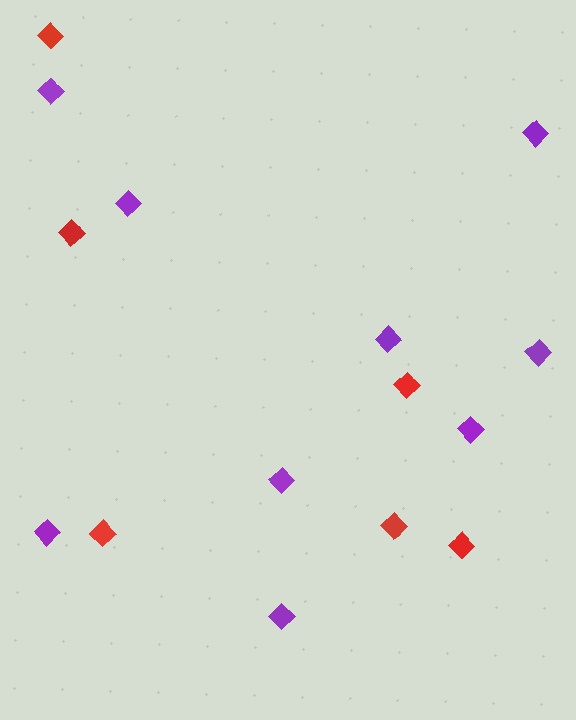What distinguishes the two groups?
There are 2 groups: one group of red diamonds (6) and one group of purple diamonds (9).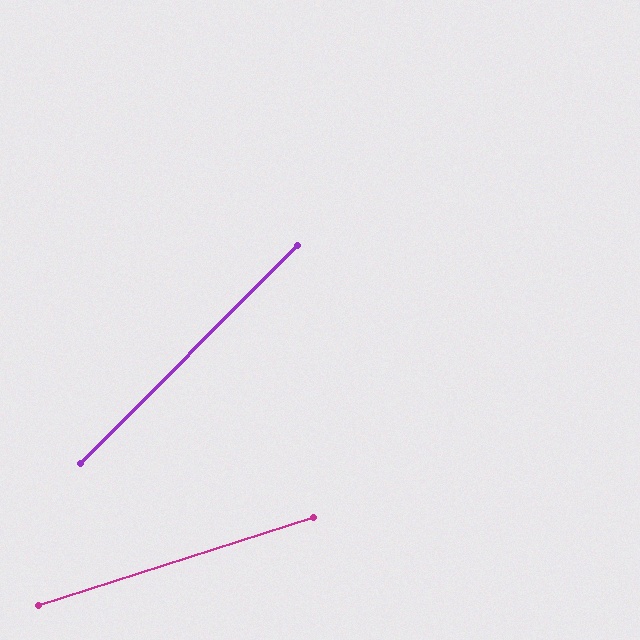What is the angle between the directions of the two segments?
Approximately 27 degrees.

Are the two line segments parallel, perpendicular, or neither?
Neither parallel nor perpendicular — they differ by about 27°.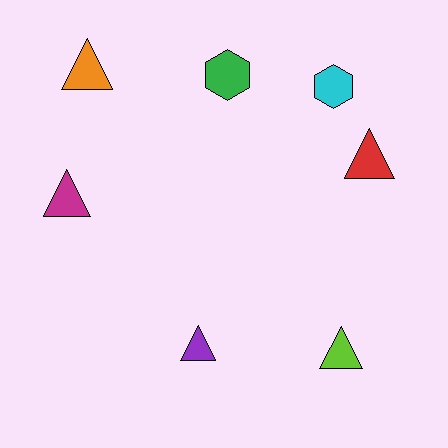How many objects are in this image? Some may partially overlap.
There are 7 objects.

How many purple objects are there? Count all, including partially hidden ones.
There is 1 purple object.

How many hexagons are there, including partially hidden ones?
There are 2 hexagons.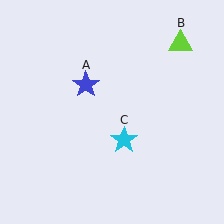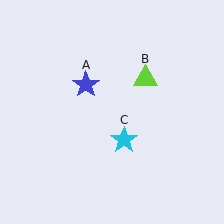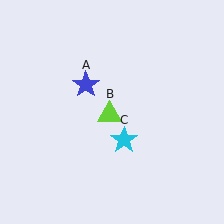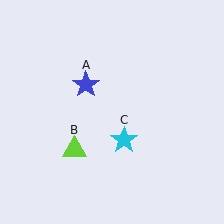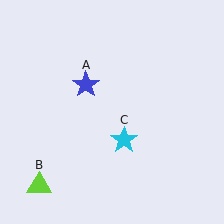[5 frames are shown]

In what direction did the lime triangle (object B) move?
The lime triangle (object B) moved down and to the left.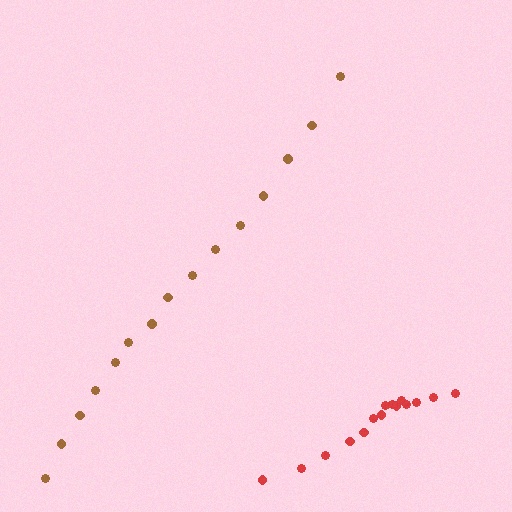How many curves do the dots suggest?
There are 2 distinct paths.